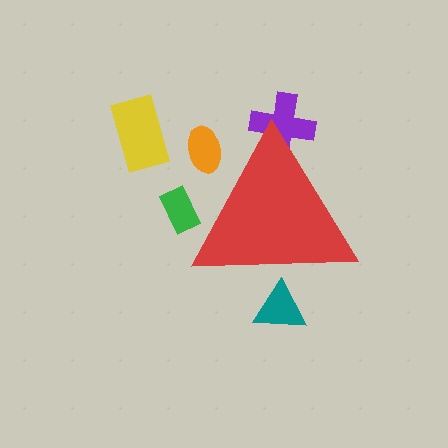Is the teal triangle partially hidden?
Yes, the teal triangle is partially hidden behind the red triangle.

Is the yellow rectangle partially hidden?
No, the yellow rectangle is fully visible.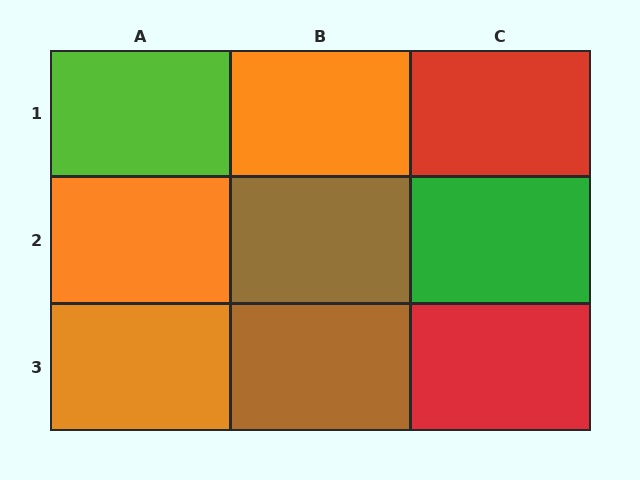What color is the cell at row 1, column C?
Red.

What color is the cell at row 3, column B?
Brown.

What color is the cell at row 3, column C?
Red.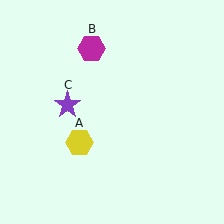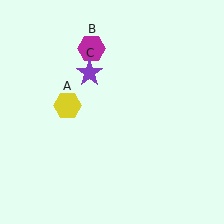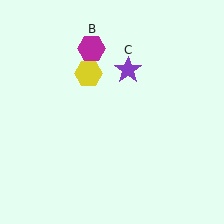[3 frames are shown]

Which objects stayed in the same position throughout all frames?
Magenta hexagon (object B) remained stationary.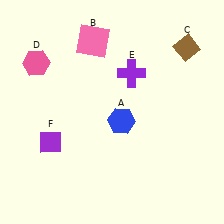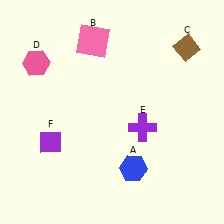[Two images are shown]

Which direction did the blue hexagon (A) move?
The blue hexagon (A) moved down.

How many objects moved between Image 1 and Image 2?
2 objects moved between the two images.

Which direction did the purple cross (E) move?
The purple cross (E) moved down.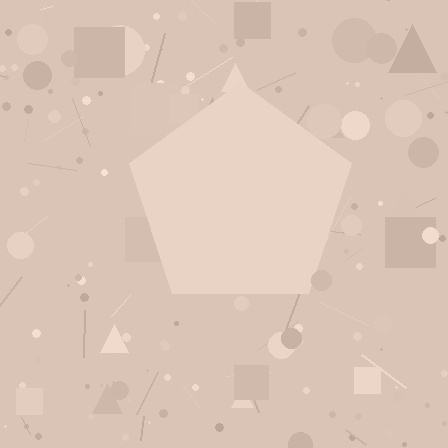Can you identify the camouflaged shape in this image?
The camouflaged shape is a pentagon.